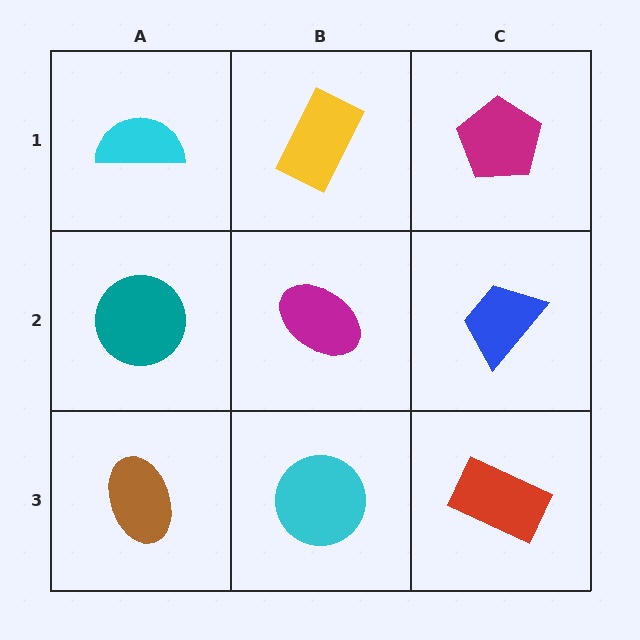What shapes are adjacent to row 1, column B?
A magenta ellipse (row 2, column B), a cyan semicircle (row 1, column A), a magenta pentagon (row 1, column C).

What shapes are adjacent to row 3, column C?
A blue trapezoid (row 2, column C), a cyan circle (row 3, column B).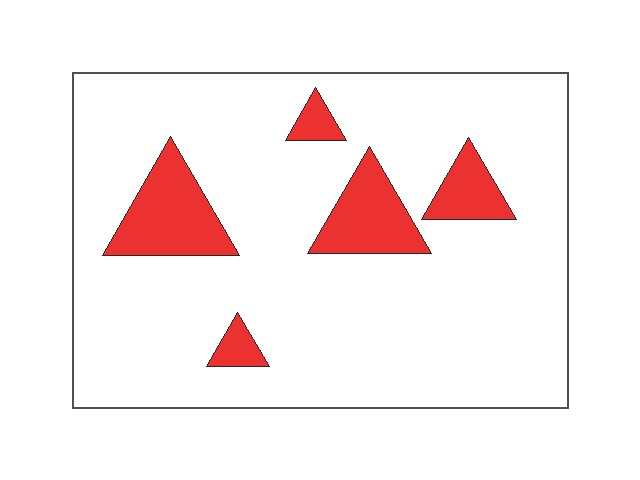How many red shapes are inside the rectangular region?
5.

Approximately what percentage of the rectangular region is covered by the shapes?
Approximately 15%.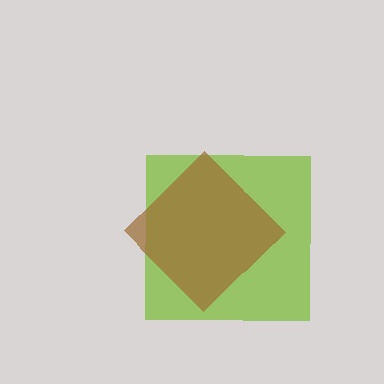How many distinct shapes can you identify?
There are 2 distinct shapes: a lime square, a brown diamond.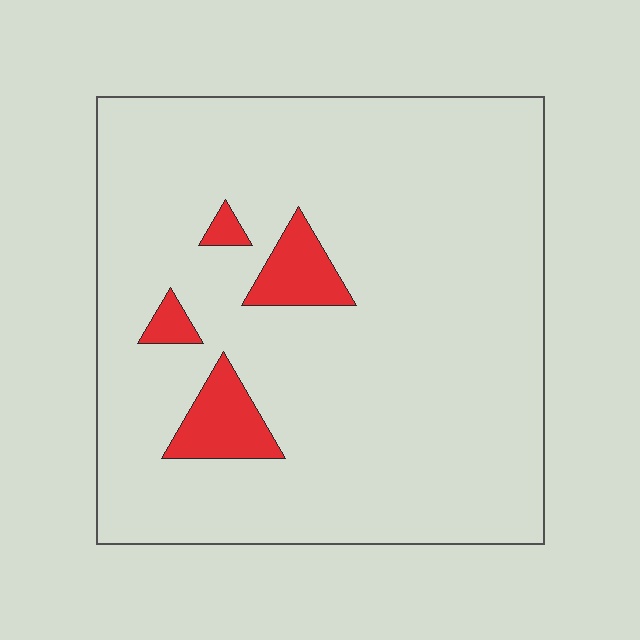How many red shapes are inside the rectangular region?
4.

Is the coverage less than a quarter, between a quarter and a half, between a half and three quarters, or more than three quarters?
Less than a quarter.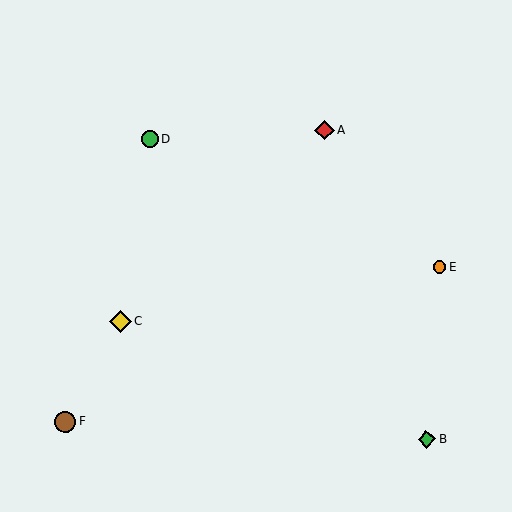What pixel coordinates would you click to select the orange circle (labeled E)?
Click at (439, 268) to select the orange circle E.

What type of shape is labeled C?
Shape C is a yellow diamond.